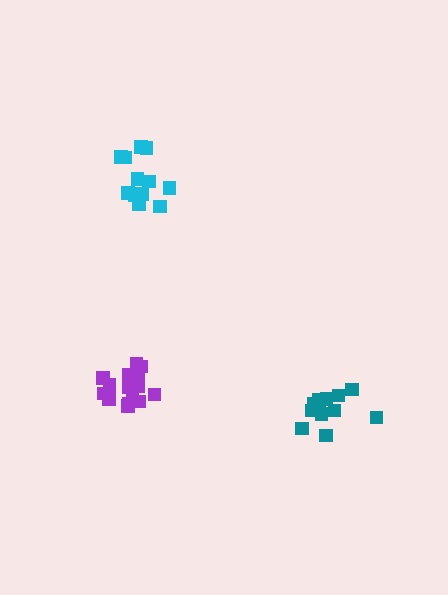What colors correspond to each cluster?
The clusters are colored: cyan, teal, purple.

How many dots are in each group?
Group 1: 12 dots, Group 2: 12 dots, Group 3: 16 dots (40 total).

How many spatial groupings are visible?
There are 3 spatial groupings.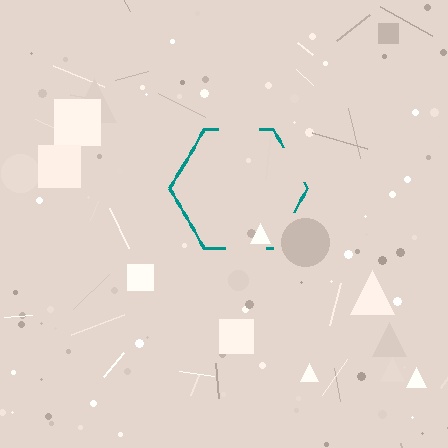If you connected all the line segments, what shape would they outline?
They would outline a hexagon.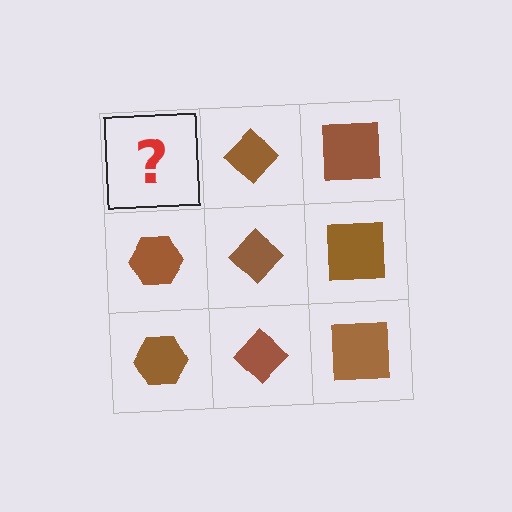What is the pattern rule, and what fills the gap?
The rule is that each column has a consistent shape. The gap should be filled with a brown hexagon.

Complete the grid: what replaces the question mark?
The question mark should be replaced with a brown hexagon.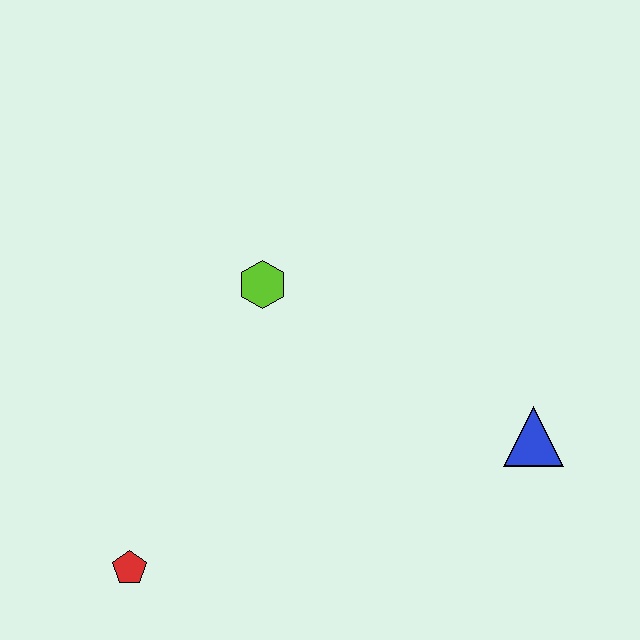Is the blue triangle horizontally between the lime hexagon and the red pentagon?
No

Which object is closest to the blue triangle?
The lime hexagon is closest to the blue triangle.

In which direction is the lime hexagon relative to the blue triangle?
The lime hexagon is to the left of the blue triangle.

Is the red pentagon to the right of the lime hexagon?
No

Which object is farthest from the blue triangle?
The red pentagon is farthest from the blue triangle.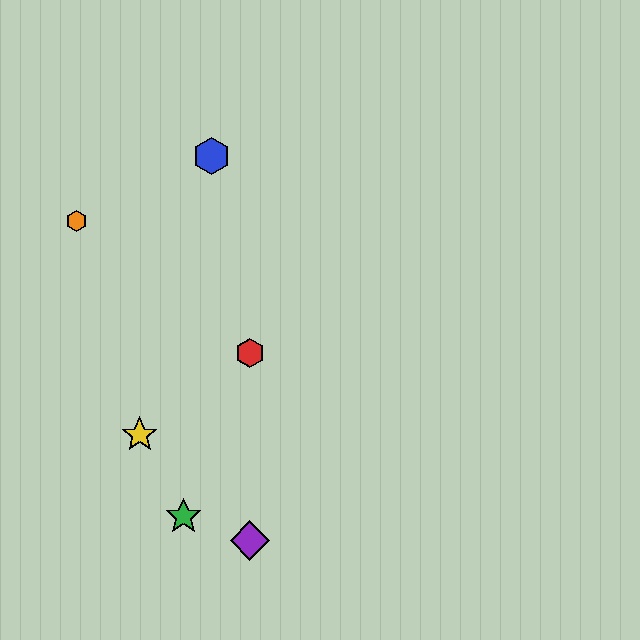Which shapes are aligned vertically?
The red hexagon, the purple diamond are aligned vertically.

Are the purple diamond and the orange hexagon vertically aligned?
No, the purple diamond is at x≈250 and the orange hexagon is at x≈76.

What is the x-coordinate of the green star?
The green star is at x≈183.